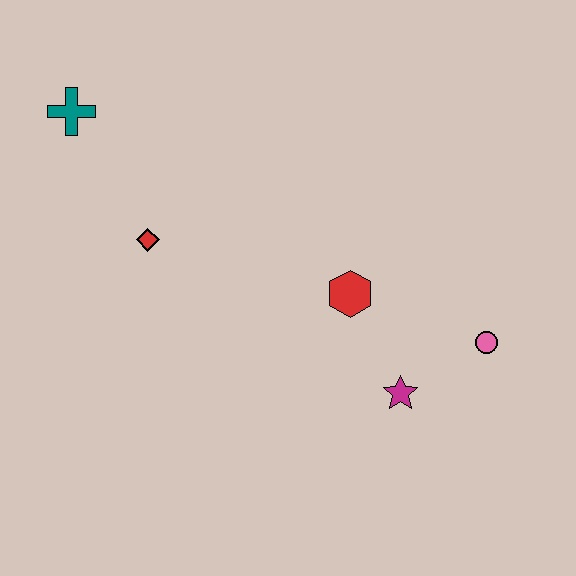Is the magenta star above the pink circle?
No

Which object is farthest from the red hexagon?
The teal cross is farthest from the red hexagon.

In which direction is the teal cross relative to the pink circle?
The teal cross is to the left of the pink circle.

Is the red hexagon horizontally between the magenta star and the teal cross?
Yes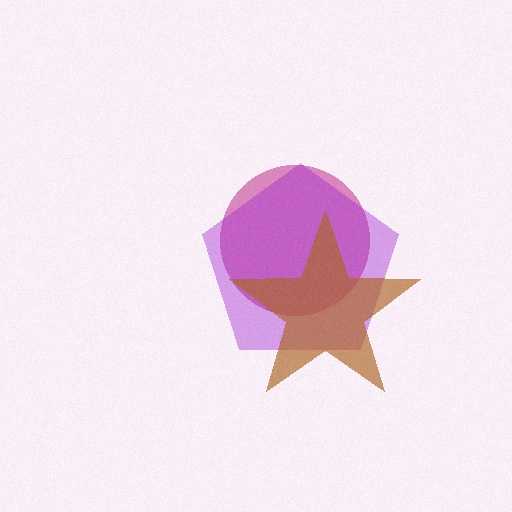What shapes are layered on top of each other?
The layered shapes are: a magenta circle, a purple pentagon, a brown star.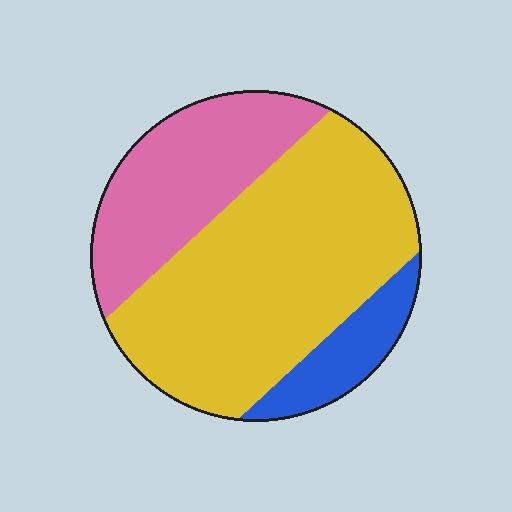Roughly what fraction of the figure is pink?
Pink takes up about one quarter (1/4) of the figure.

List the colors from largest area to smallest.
From largest to smallest: yellow, pink, blue.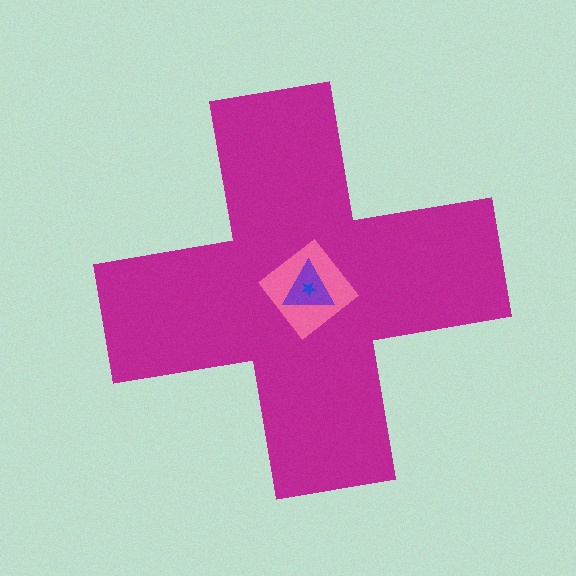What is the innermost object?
The blue star.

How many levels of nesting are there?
4.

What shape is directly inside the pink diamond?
The purple triangle.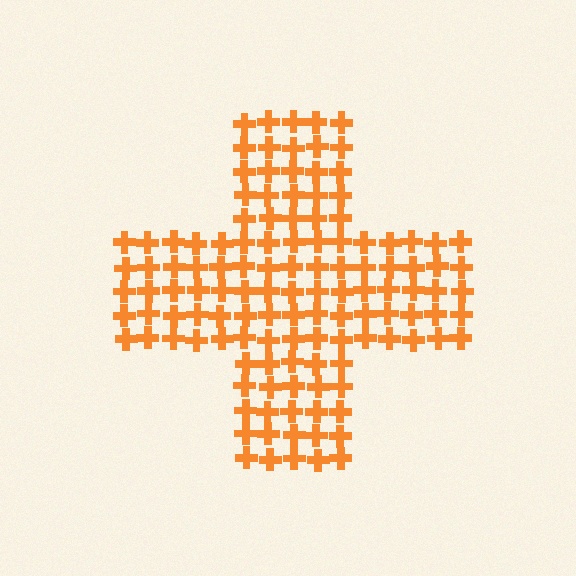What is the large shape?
The large shape is a cross.